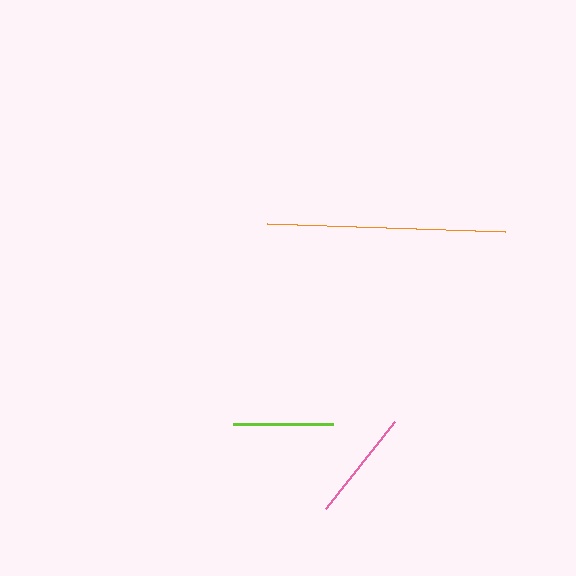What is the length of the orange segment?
The orange segment is approximately 238 pixels long.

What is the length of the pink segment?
The pink segment is approximately 112 pixels long.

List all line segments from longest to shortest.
From longest to shortest: orange, pink, lime.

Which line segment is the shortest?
The lime line is the shortest at approximately 100 pixels.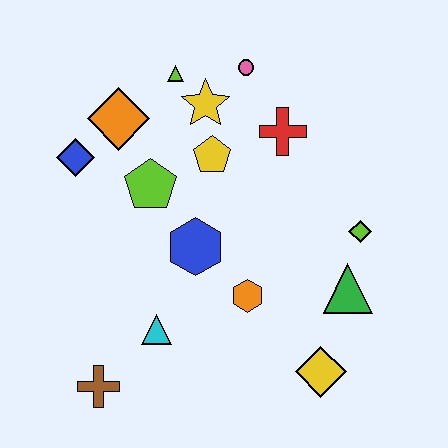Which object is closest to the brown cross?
The cyan triangle is closest to the brown cross.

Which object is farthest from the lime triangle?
The yellow diamond is farthest from the lime triangle.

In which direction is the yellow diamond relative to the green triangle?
The yellow diamond is below the green triangle.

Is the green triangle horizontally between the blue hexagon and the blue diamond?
No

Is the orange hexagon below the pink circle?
Yes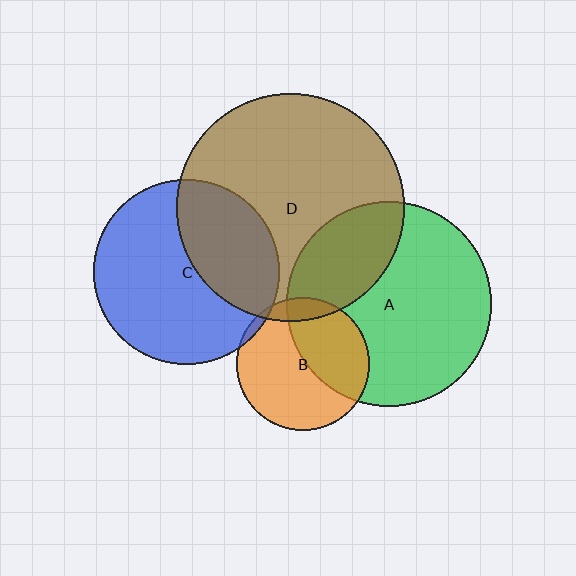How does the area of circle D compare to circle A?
Approximately 1.2 times.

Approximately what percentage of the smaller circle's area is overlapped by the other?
Approximately 10%.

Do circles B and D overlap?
Yes.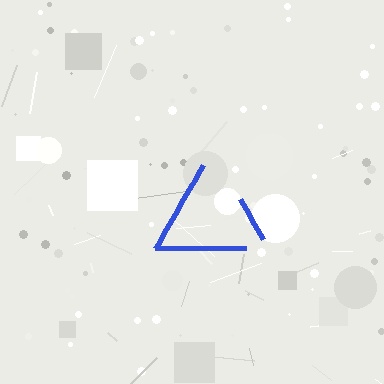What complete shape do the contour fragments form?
The contour fragments form a triangle.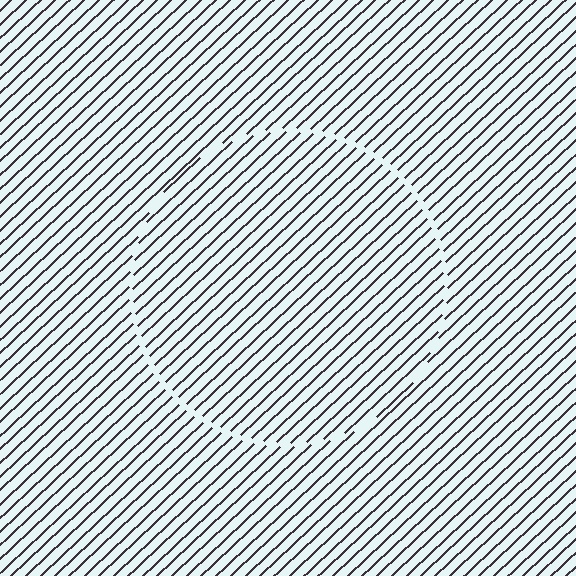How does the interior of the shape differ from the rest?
The interior of the shape contains the same grating, shifted by half a period — the contour is defined by the phase discontinuity where line-ends from the inner and outer gratings abut.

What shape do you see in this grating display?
An illusory circle. The interior of the shape contains the same grating, shifted by half a period — the contour is defined by the phase discontinuity where line-ends from the inner and outer gratings abut.